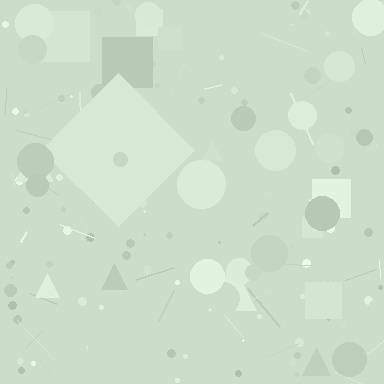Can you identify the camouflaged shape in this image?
The camouflaged shape is a diamond.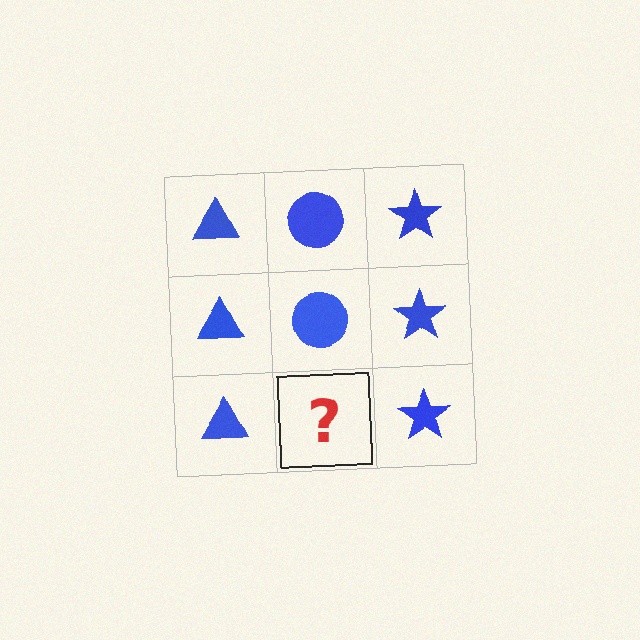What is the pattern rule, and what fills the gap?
The rule is that each column has a consistent shape. The gap should be filled with a blue circle.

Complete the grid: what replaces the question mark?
The question mark should be replaced with a blue circle.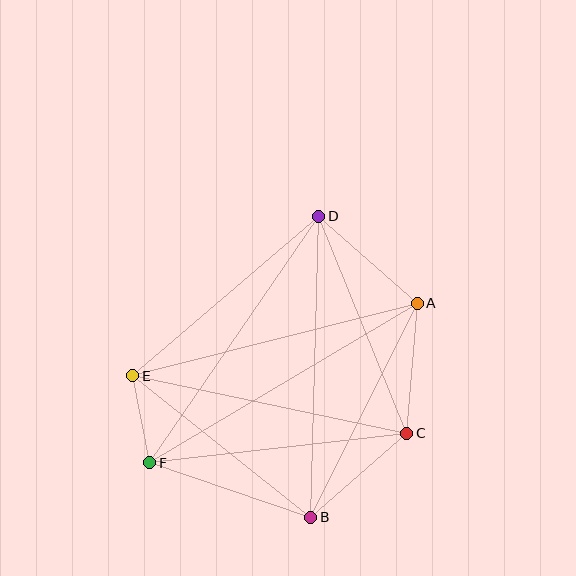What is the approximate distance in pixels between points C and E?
The distance between C and E is approximately 280 pixels.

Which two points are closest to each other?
Points E and F are closest to each other.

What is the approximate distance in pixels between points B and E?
The distance between B and E is approximately 228 pixels.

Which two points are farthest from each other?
Points A and F are farthest from each other.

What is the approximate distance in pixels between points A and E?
The distance between A and E is approximately 294 pixels.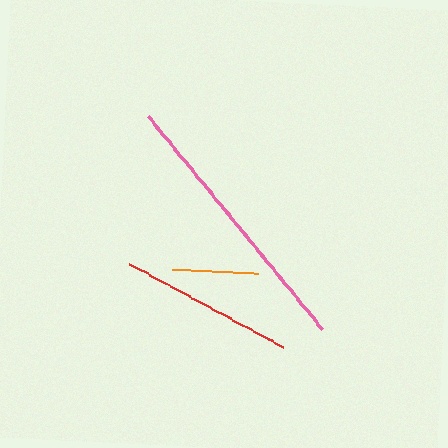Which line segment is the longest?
The pink line is the longest at approximately 275 pixels.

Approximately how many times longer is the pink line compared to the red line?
The pink line is approximately 1.6 times the length of the red line.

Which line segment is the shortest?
The orange line is the shortest at approximately 86 pixels.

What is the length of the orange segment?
The orange segment is approximately 86 pixels long.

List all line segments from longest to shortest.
From longest to shortest: pink, red, orange.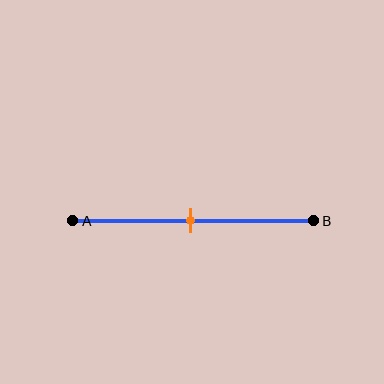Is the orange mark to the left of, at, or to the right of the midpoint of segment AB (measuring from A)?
The orange mark is approximately at the midpoint of segment AB.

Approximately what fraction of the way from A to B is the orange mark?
The orange mark is approximately 50% of the way from A to B.